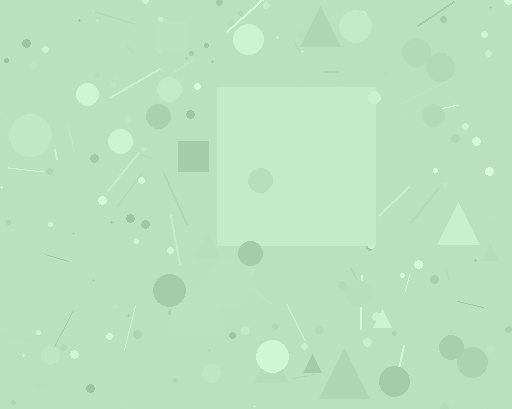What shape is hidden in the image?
A square is hidden in the image.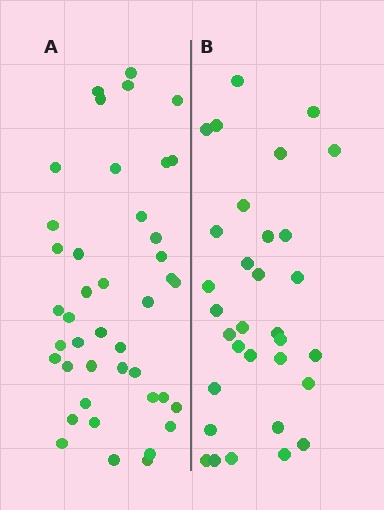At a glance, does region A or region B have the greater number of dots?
Region A (the left region) has more dots.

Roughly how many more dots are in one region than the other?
Region A has roughly 10 or so more dots than region B.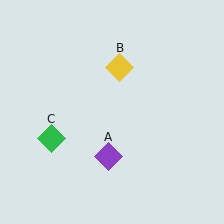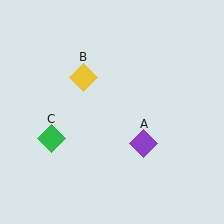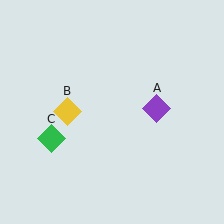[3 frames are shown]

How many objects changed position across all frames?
2 objects changed position: purple diamond (object A), yellow diamond (object B).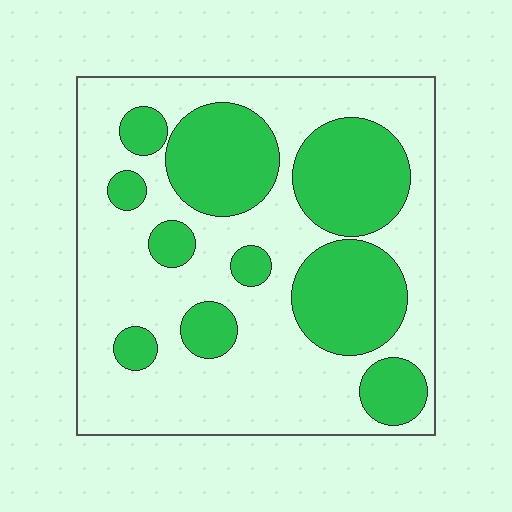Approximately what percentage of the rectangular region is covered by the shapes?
Approximately 35%.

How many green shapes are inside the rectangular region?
10.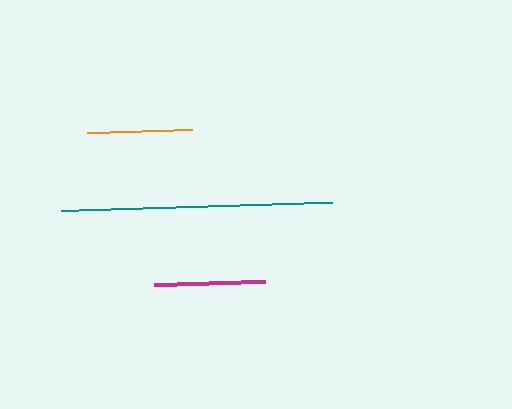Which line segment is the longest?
The teal line is the longest at approximately 271 pixels.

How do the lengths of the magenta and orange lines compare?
The magenta and orange lines are approximately the same length.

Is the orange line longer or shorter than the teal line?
The teal line is longer than the orange line.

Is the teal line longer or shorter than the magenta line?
The teal line is longer than the magenta line.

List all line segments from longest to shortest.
From longest to shortest: teal, magenta, orange.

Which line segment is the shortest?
The orange line is the shortest at approximately 105 pixels.